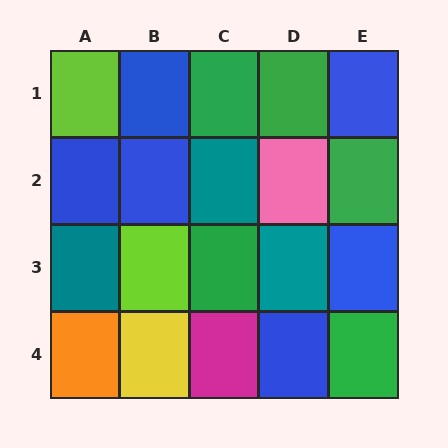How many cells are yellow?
1 cell is yellow.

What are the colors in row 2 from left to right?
Blue, blue, teal, pink, green.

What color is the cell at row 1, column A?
Lime.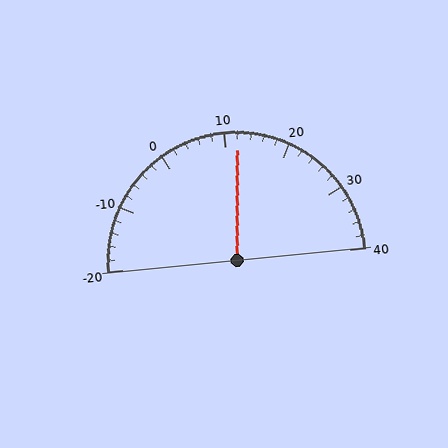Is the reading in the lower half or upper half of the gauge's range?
The reading is in the upper half of the range (-20 to 40).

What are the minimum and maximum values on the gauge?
The gauge ranges from -20 to 40.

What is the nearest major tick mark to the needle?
The nearest major tick mark is 10.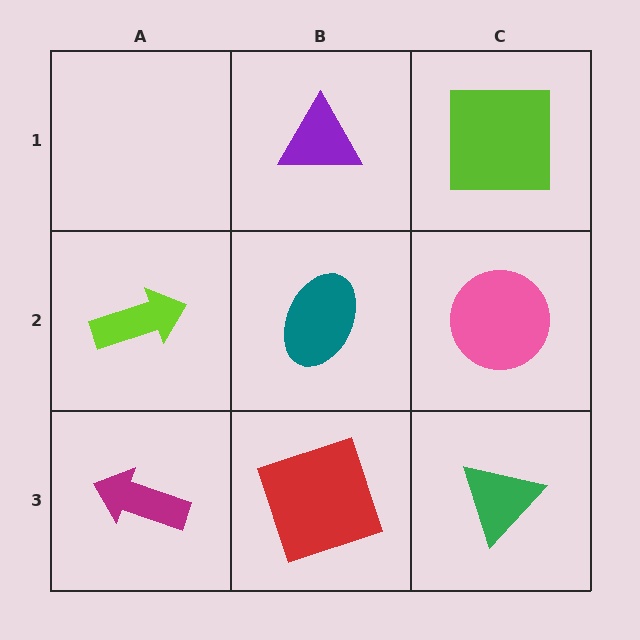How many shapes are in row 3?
3 shapes.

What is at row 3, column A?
A magenta arrow.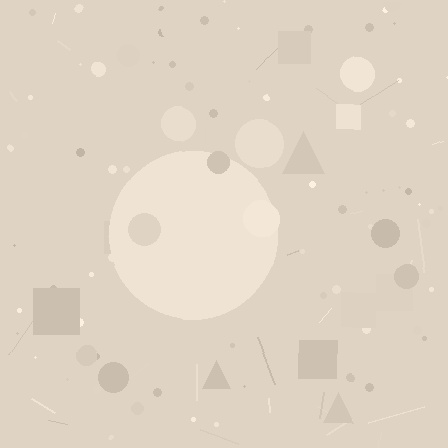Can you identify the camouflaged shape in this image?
The camouflaged shape is a circle.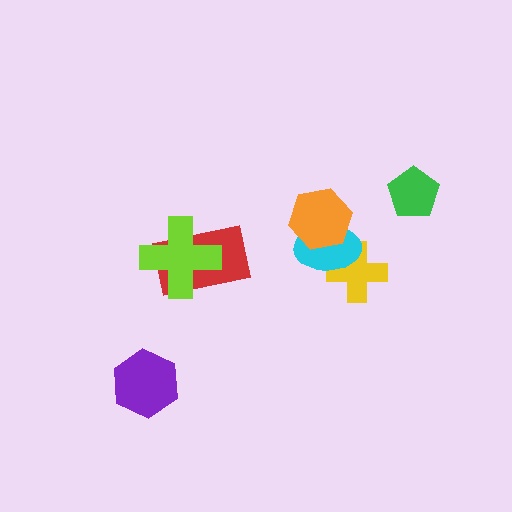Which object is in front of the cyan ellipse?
The orange hexagon is in front of the cyan ellipse.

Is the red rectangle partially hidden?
Yes, it is partially covered by another shape.